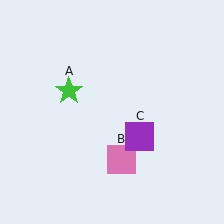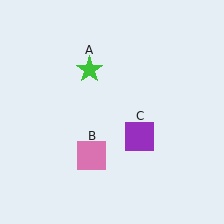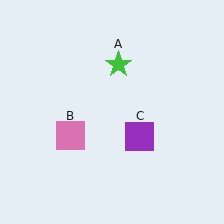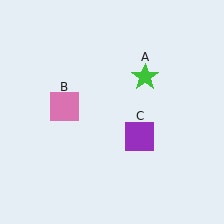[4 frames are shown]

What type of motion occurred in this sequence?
The green star (object A), pink square (object B) rotated clockwise around the center of the scene.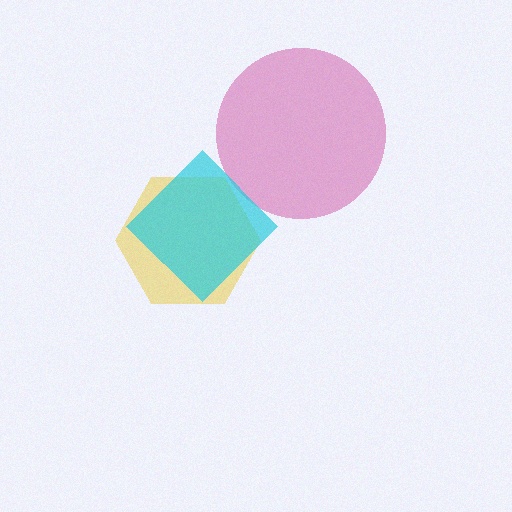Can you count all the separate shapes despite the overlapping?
Yes, there are 3 separate shapes.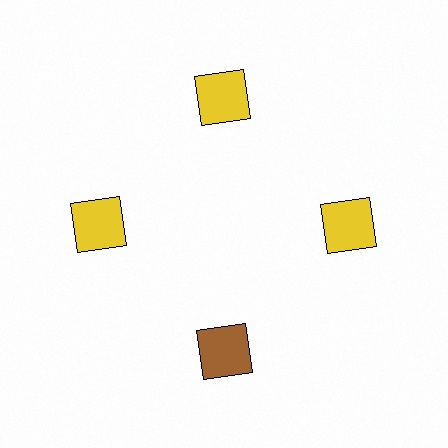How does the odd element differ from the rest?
It has a different color: brown instead of yellow.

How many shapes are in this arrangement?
There are 4 shapes arranged in a ring pattern.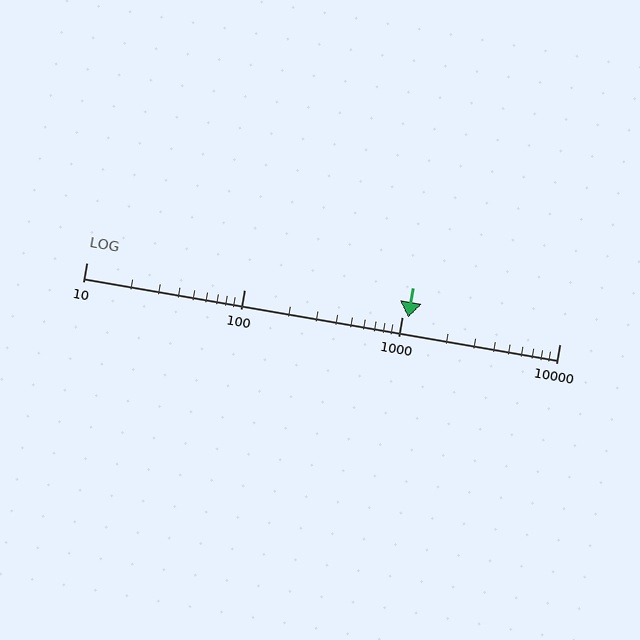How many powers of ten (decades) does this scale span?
The scale spans 3 decades, from 10 to 10000.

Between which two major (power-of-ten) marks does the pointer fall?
The pointer is between 1000 and 10000.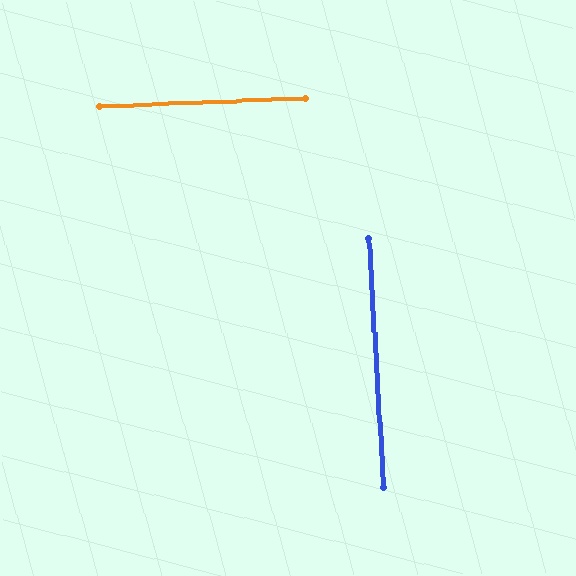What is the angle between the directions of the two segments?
Approximately 89 degrees.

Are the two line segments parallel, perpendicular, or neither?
Perpendicular — they meet at approximately 89°.